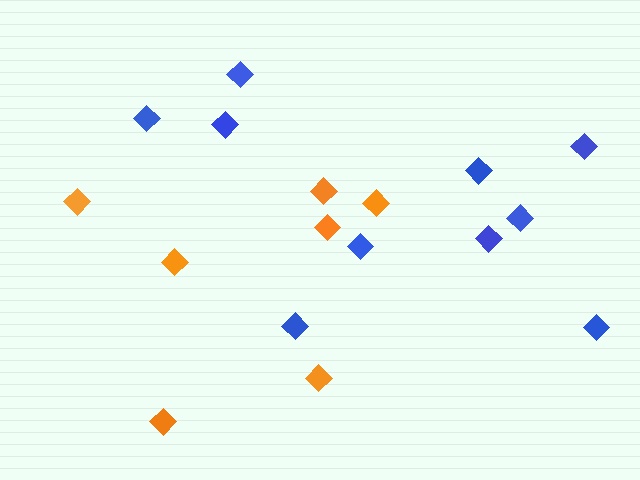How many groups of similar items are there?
There are 2 groups: one group of blue diamonds (10) and one group of orange diamonds (7).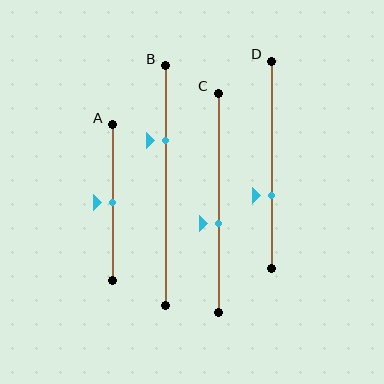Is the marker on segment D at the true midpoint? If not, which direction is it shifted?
No, the marker on segment D is shifted downward by about 15% of the segment length.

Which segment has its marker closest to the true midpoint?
Segment A has its marker closest to the true midpoint.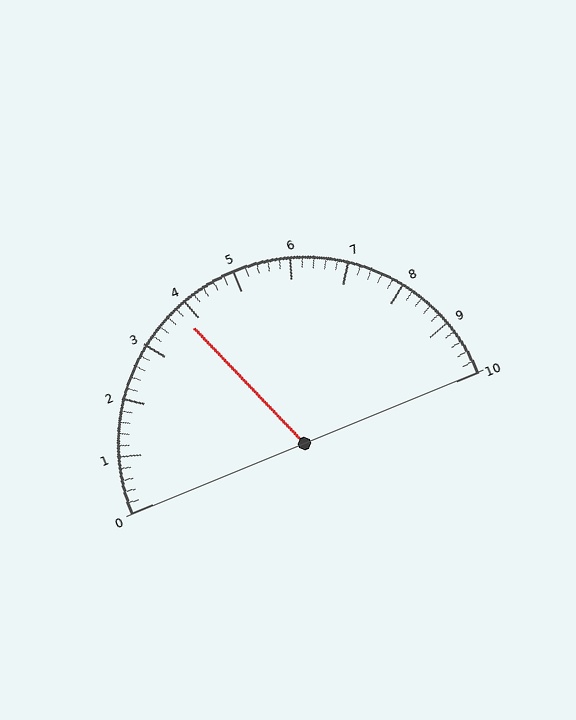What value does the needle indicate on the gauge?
The needle indicates approximately 3.8.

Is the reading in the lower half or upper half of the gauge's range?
The reading is in the lower half of the range (0 to 10).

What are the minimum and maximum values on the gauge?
The gauge ranges from 0 to 10.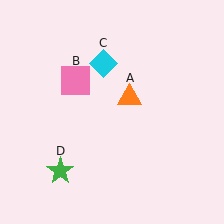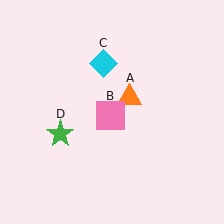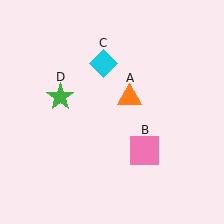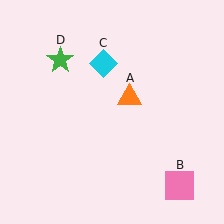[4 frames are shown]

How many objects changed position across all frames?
2 objects changed position: pink square (object B), green star (object D).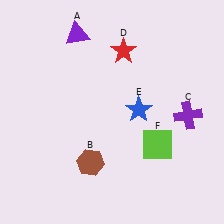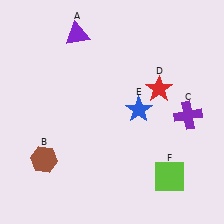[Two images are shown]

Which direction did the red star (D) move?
The red star (D) moved down.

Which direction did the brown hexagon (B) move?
The brown hexagon (B) moved left.